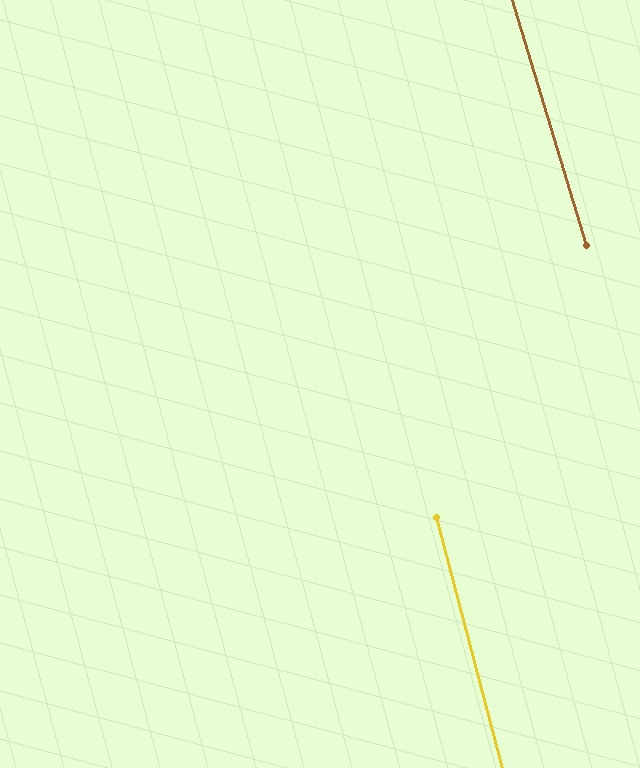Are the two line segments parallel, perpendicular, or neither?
Parallel — their directions differ by only 1.9°.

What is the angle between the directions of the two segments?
Approximately 2 degrees.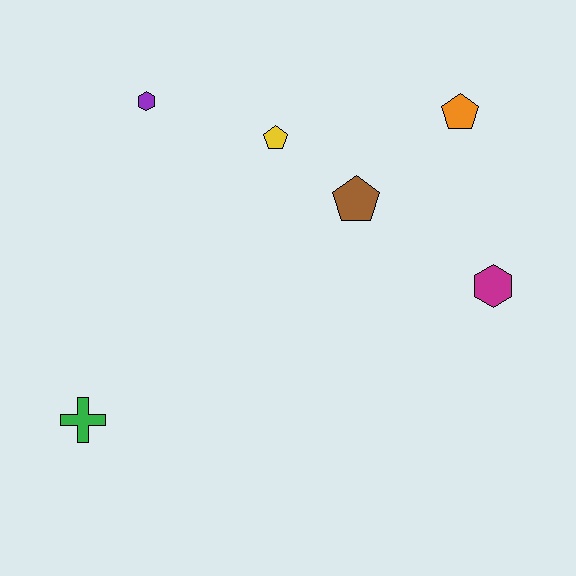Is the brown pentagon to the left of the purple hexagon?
No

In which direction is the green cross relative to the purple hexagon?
The green cross is below the purple hexagon.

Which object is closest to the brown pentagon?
The yellow pentagon is closest to the brown pentagon.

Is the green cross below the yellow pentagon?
Yes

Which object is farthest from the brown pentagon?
The green cross is farthest from the brown pentagon.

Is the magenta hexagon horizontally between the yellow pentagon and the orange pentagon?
No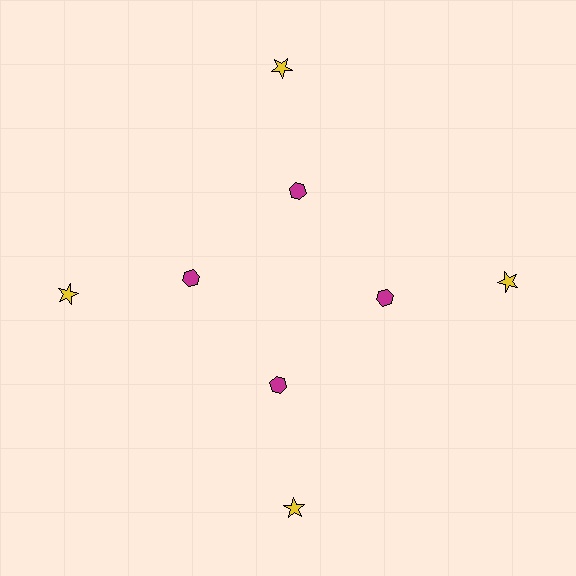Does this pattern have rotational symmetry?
Yes, this pattern has 4-fold rotational symmetry. It looks the same after rotating 90 degrees around the center.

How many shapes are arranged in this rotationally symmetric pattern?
There are 8 shapes, arranged in 4 groups of 2.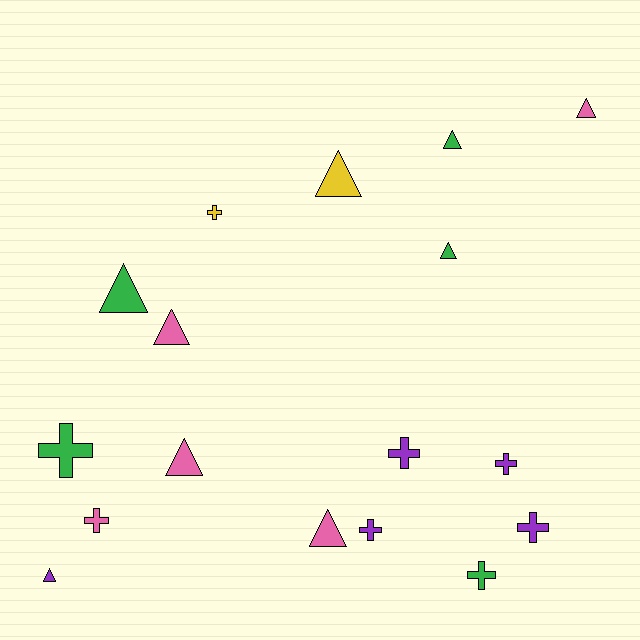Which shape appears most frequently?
Triangle, with 9 objects.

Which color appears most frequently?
Purple, with 5 objects.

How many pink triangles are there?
There are 4 pink triangles.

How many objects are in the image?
There are 17 objects.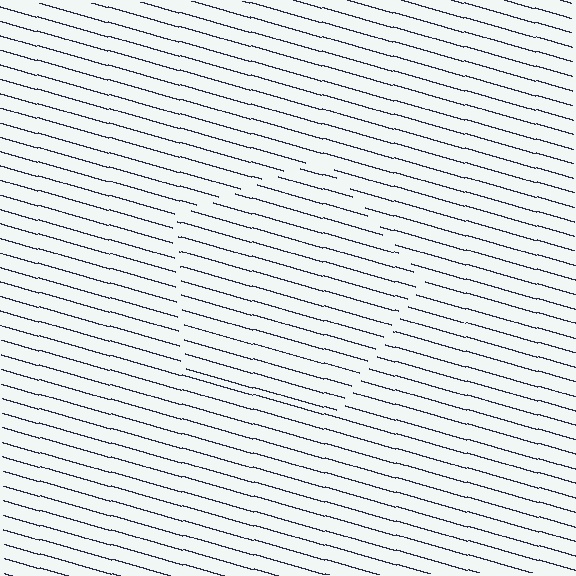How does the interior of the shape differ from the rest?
The interior of the shape contains the same grating, shifted by half a period — the contour is defined by the phase discontinuity where line-ends from the inner and outer gratings abut.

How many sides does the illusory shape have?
5 sides — the line-ends trace a pentagon.